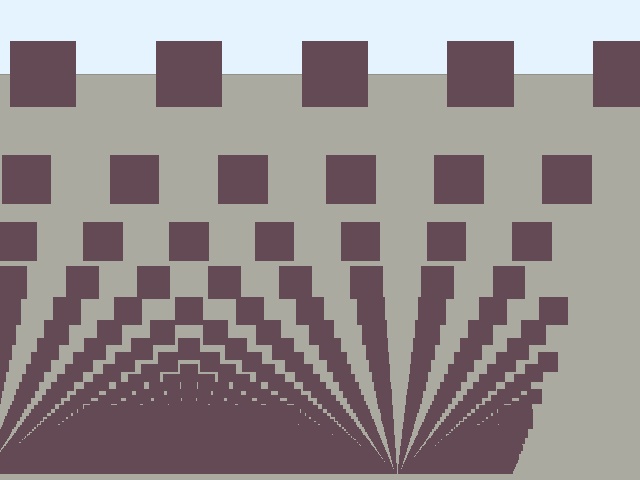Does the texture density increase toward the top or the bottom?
Density increases toward the bottom.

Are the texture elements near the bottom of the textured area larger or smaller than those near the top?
Smaller. The gradient is inverted — elements near the bottom are smaller and denser.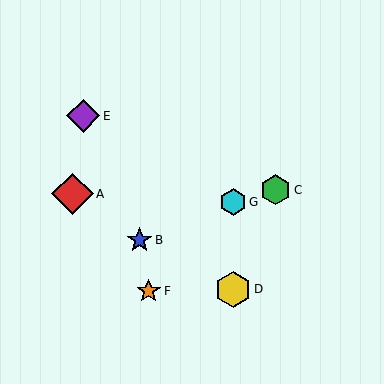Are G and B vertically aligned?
No, G is at x≈233 and B is at x≈139.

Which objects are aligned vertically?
Objects D, G are aligned vertically.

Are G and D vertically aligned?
Yes, both are at x≈233.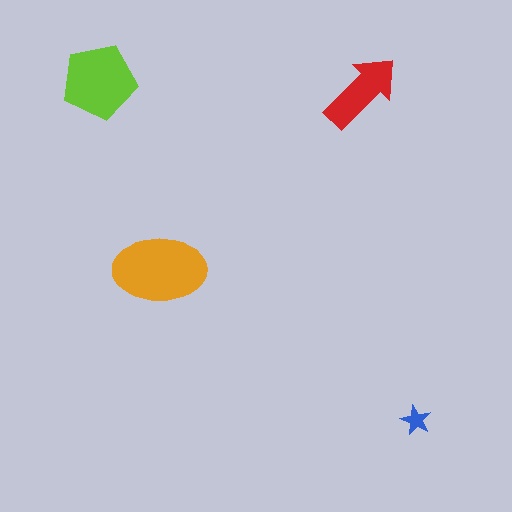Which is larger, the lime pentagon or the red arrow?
The lime pentagon.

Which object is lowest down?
The blue star is bottommost.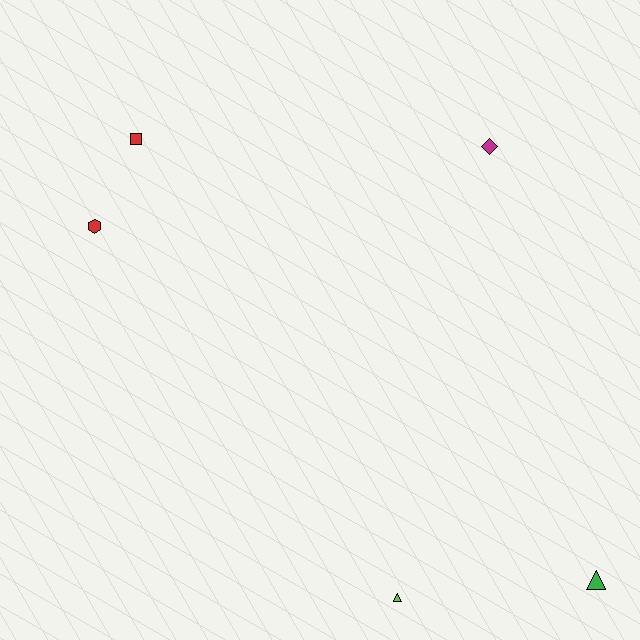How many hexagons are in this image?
There is 1 hexagon.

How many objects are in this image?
There are 5 objects.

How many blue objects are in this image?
There are no blue objects.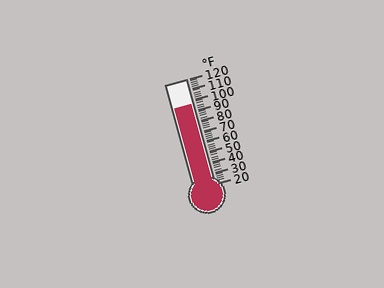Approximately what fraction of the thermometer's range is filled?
The thermometer is filled to approximately 75% of its range.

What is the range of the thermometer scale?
The thermometer scale ranges from 20°F to 120°F.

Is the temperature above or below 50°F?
The temperature is above 50°F.